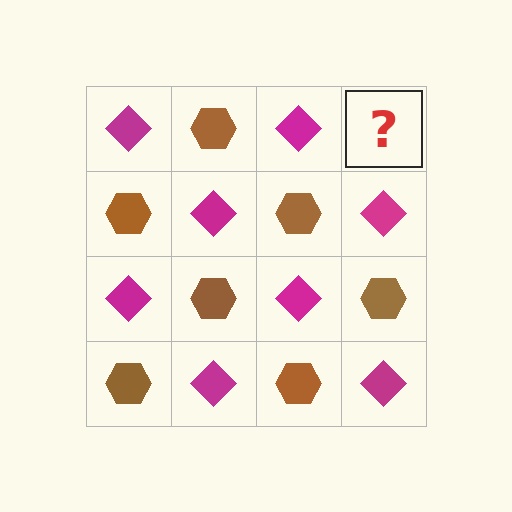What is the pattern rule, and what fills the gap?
The rule is that it alternates magenta diamond and brown hexagon in a checkerboard pattern. The gap should be filled with a brown hexagon.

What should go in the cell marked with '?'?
The missing cell should contain a brown hexagon.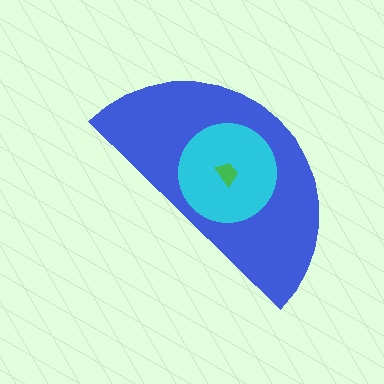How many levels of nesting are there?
3.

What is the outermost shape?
The blue semicircle.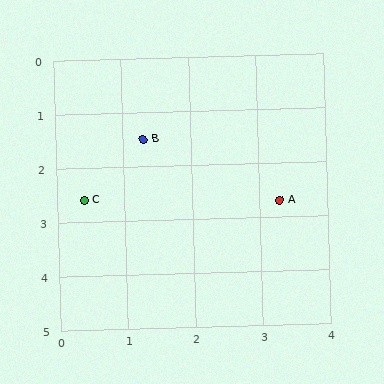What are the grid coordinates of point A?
Point A is at approximately (3.3, 2.7).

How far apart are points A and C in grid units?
Points A and C are about 2.9 grid units apart.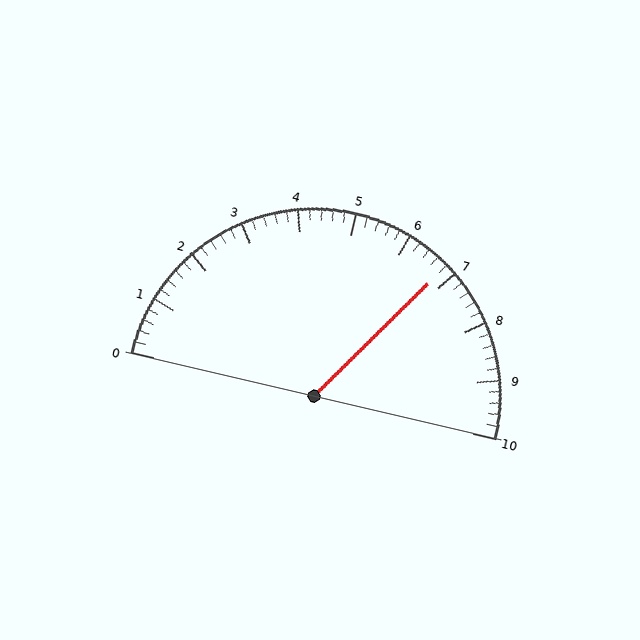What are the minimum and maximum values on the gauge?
The gauge ranges from 0 to 10.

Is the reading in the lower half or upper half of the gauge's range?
The reading is in the upper half of the range (0 to 10).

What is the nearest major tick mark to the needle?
The nearest major tick mark is 7.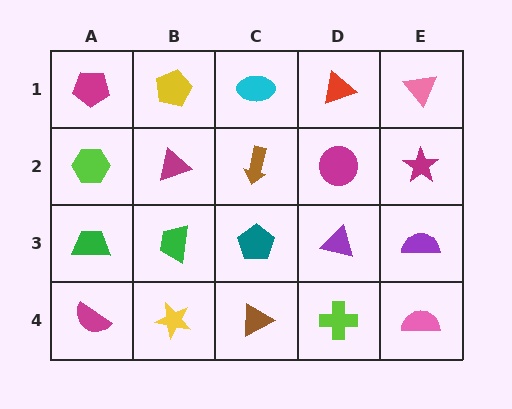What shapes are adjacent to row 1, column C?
A brown arrow (row 2, column C), a yellow pentagon (row 1, column B), a red triangle (row 1, column D).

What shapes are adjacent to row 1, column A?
A lime hexagon (row 2, column A), a yellow pentagon (row 1, column B).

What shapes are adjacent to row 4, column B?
A green trapezoid (row 3, column B), a magenta semicircle (row 4, column A), a brown triangle (row 4, column C).